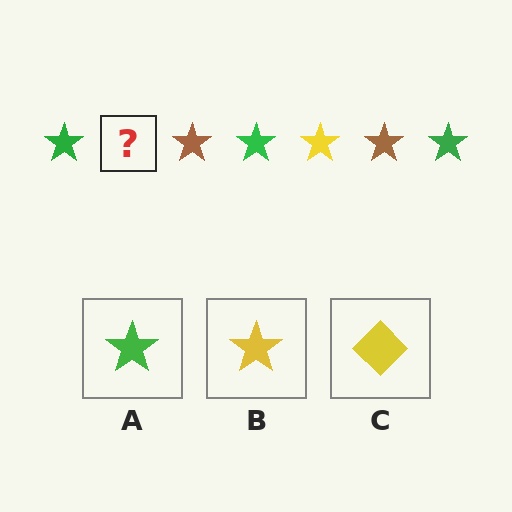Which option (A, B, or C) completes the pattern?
B.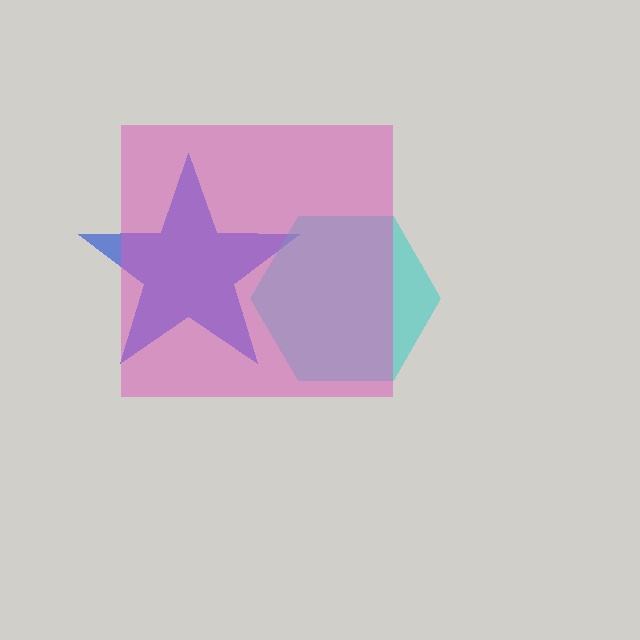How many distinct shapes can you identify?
There are 3 distinct shapes: a blue star, a cyan hexagon, a pink square.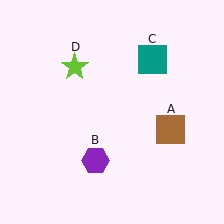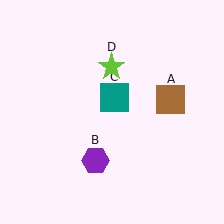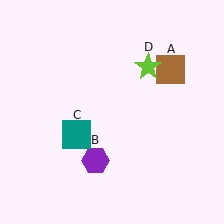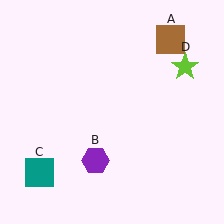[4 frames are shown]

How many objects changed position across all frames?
3 objects changed position: brown square (object A), teal square (object C), lime star (object D).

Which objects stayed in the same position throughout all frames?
Purple hexagon (object B) remained stationary.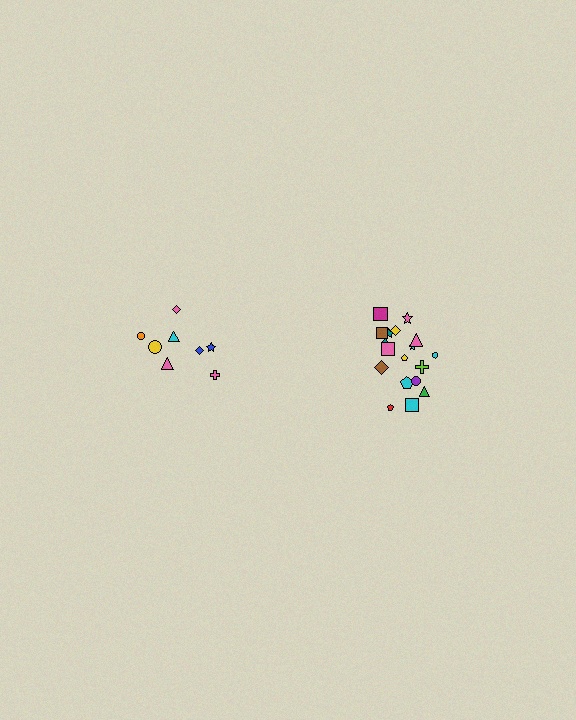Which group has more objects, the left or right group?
The right group.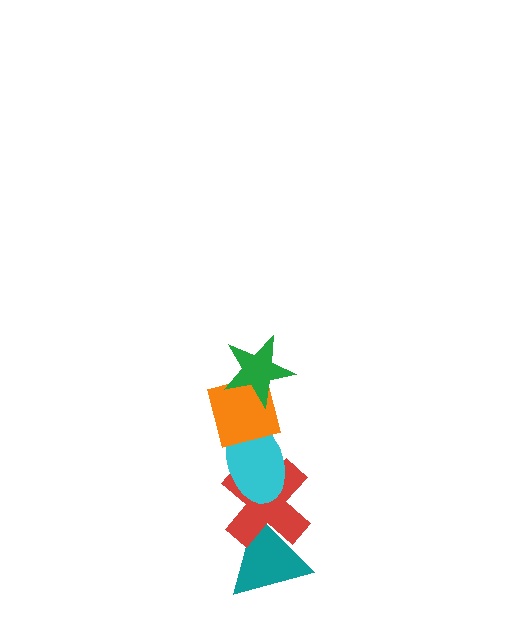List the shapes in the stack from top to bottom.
From top to bottom: the green star, the orange square, the cyan ellipse, the red cross, the teal triangle.